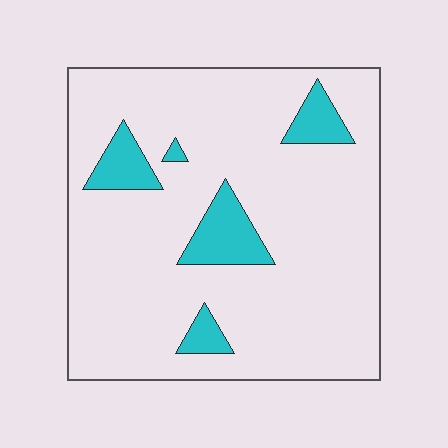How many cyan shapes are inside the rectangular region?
5.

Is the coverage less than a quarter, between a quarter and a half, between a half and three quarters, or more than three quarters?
Less than a quarter.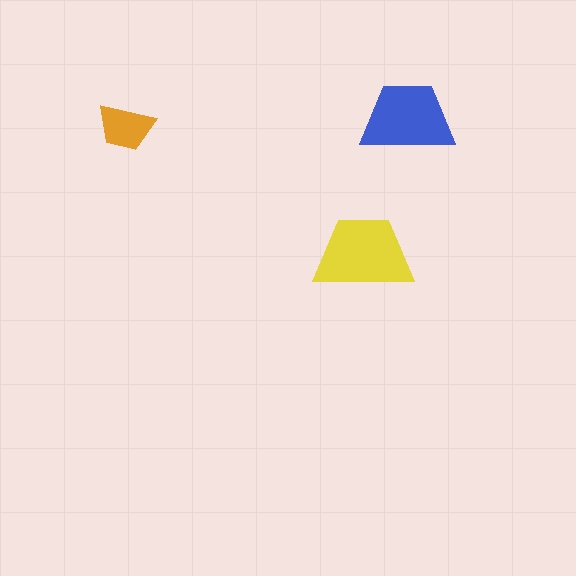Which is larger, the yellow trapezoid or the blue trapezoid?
The yellow one.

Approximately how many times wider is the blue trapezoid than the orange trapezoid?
About 1.5 times wider.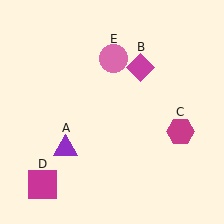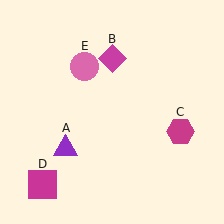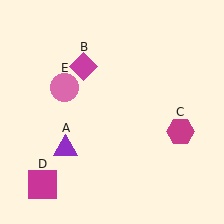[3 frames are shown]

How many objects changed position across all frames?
2 objects changed position: magenta diamond (object B), pink circle (object E).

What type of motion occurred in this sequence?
The magenta diamond (object B), pink circle (object E) rotated counterclockwise around the center of the scene.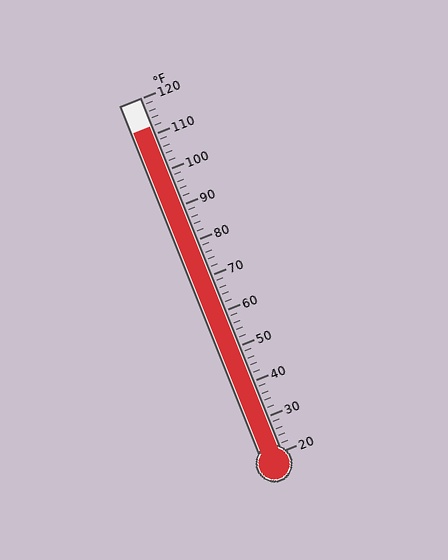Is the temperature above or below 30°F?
The temperature is above 30°F.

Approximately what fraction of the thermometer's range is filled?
The thermometer is filled to approximately 90% of its range.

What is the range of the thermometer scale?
The thermometer scale ranges from 20°F to 120°F.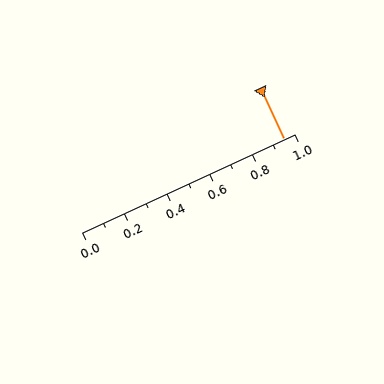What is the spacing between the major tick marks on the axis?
The major ticks are spaced 0.2 apart.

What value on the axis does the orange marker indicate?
The marker indicates approximately 0.95.